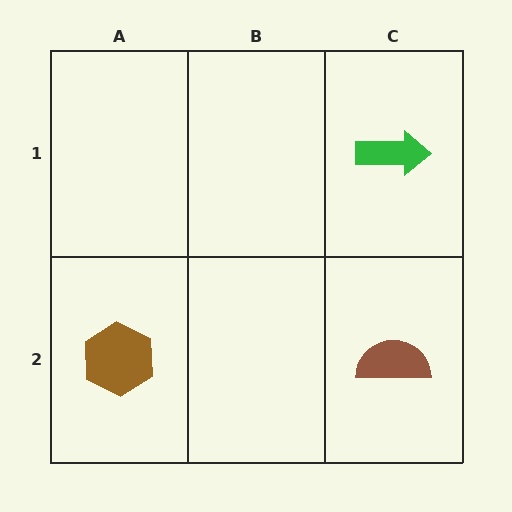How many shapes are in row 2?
2 shapes.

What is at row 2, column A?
A brown hexagon.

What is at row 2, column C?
A brown semicircle.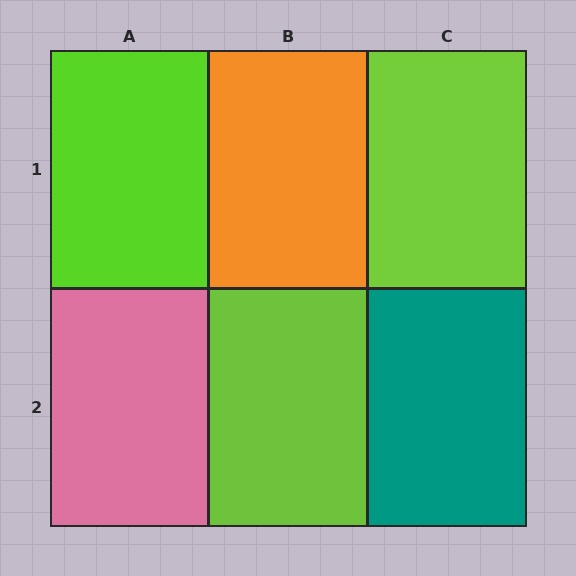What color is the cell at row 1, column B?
Orange.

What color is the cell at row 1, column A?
Lime.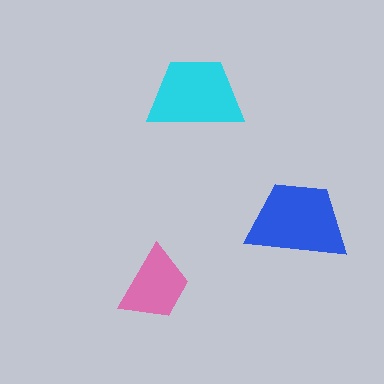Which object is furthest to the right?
The blue trapezoid is rightmost.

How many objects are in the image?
There are 3 objects in the image.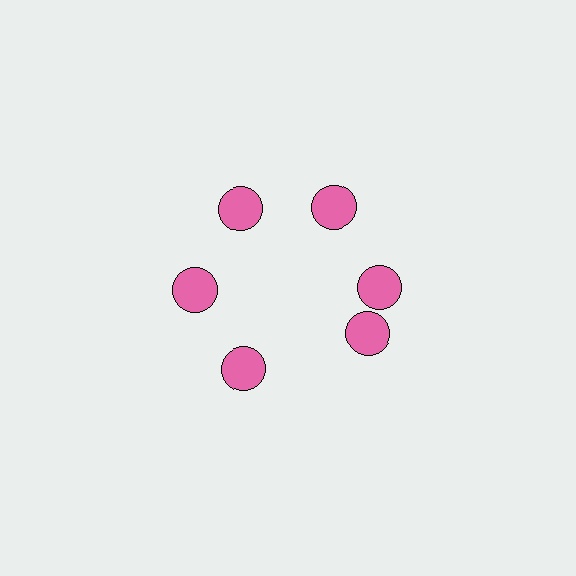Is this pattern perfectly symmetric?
No. The 6 pink circles are arranged in a ring, but one element near the 5 o'clock position is rotated out of alignment along the ring, breaking the 6-fold rotational symmetry.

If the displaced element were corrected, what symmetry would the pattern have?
It would have 6-fold rotational symmetry — the pattern would map onto itself every 60 degrees.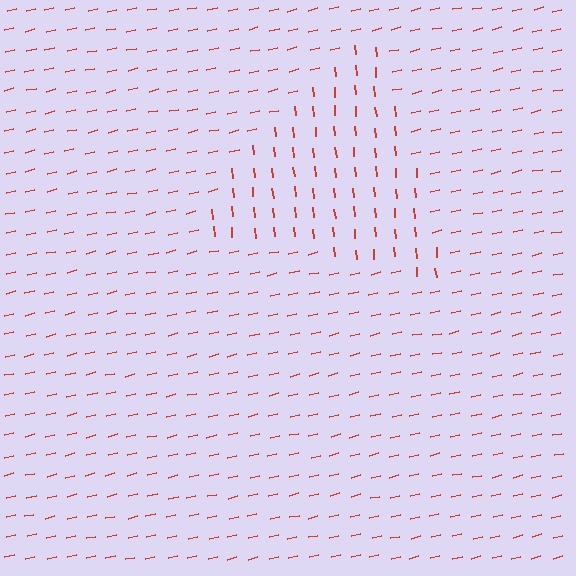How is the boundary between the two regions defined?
The boundary is defined purely by a change in line orientation (approximately 82 degrees difference). All lines are the same color and thickness.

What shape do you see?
I see a triangle.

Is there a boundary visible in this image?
Yes, there is a texture boundary formed by a change in line orientation.